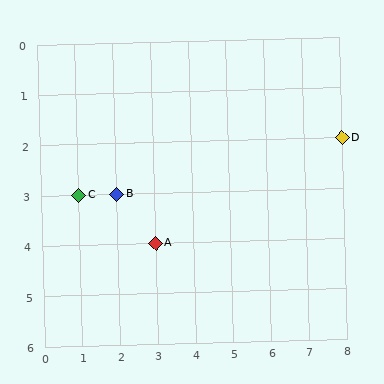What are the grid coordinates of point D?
Point D is at grid coordinates (8, 2).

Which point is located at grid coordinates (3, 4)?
Point A is at (3, 4).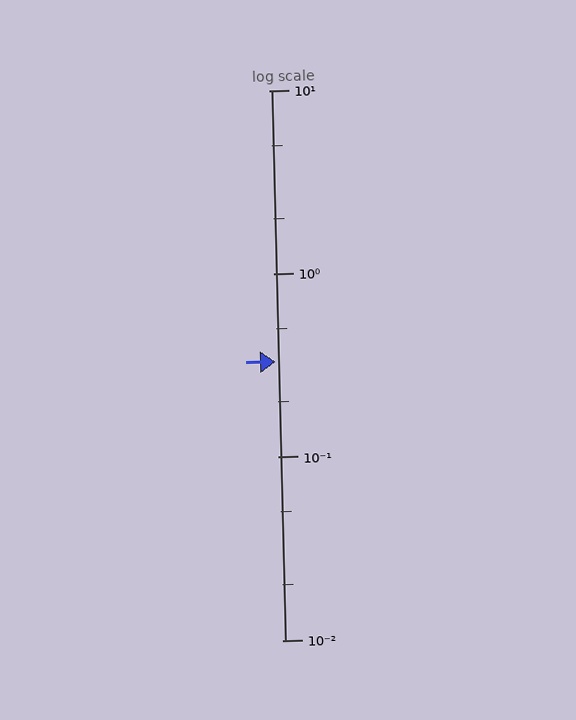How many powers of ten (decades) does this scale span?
The scale spans 3 decades, from 0.01 to 10.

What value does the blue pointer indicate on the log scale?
The pointer indicates approximately 0.33.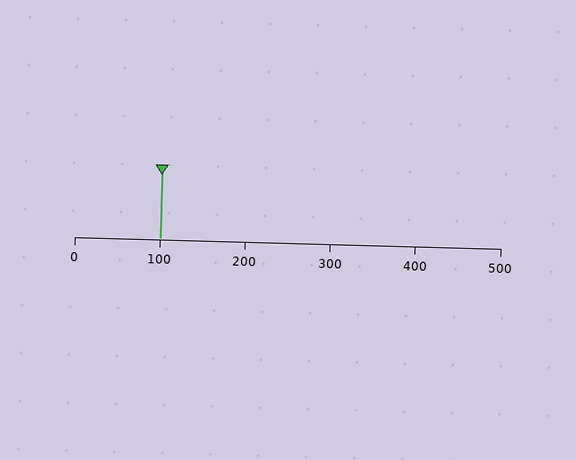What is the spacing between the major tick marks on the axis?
The major ticks are spaced 100 apart.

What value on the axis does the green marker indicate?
The marker indicates approximately 100.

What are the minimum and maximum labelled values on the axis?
The axis runs from 0 to 500.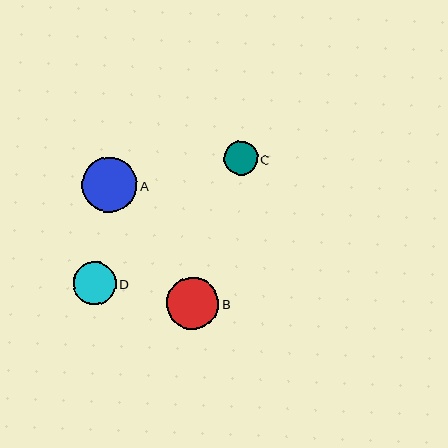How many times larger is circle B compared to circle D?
Circle B is approximately 1.2 times the size of circle D.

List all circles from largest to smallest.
From largest to smallest: A, B, D, C.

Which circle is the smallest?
Circle C is the smallest with a size of approximately 34 pixels.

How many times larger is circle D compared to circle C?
Circle D is approximately 1.3 times the size of circle C.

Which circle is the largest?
Circle A is the largest with a size of approximately 55 pixels.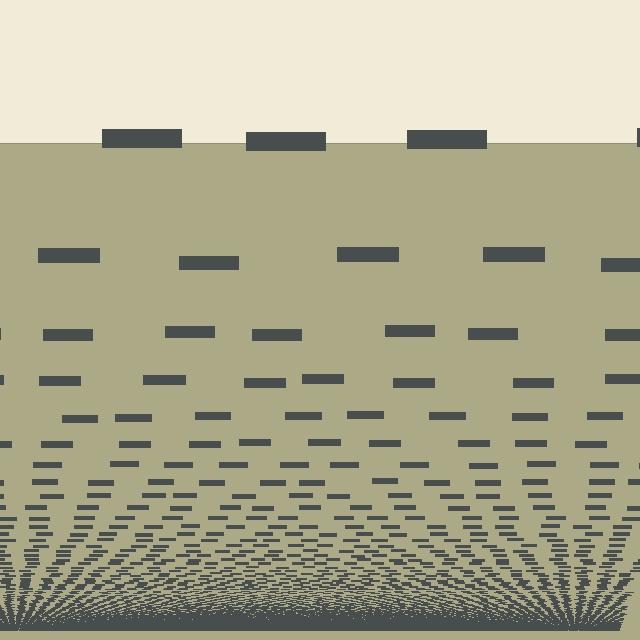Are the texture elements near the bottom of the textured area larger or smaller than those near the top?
Smaller. The gradient is inverted — elements near the bottom are smaller and denser.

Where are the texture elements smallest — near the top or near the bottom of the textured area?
Near the bottom.